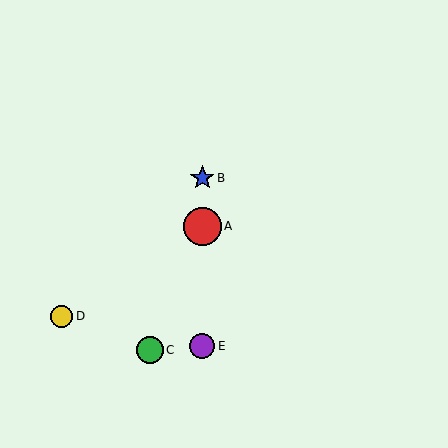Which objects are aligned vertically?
Objects A, B, E are aligned vertically.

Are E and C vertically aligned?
No, E is at x≈202 and C is at x≈150.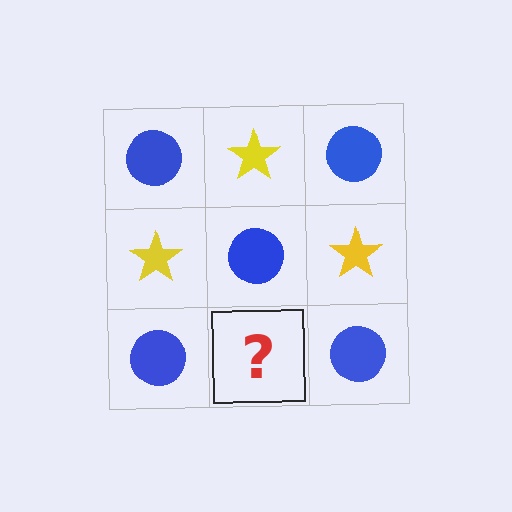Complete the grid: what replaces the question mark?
The question mark should be replaced with a yellow star.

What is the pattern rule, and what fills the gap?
The rule is that it alternates blue circle and yellow star in a checkerboard pattern. The gap should be filled with a yellow star.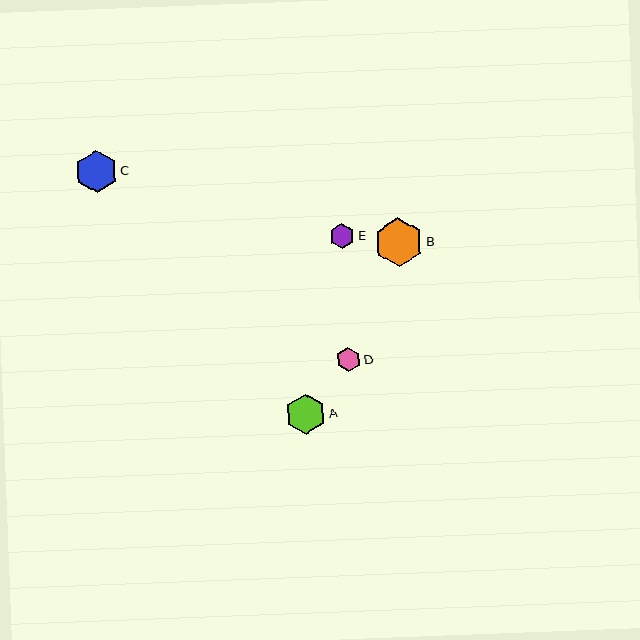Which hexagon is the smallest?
Hexagon D is the smallest with a size of approximately 24 pixels.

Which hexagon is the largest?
Hexagon B is the largest with a size of approximately 49 pixels.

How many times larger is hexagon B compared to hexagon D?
Hexagon B is approximately 2.0 times the size of hexagon D.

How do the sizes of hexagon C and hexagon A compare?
Hexagon C and hexagon A are approximately the same size.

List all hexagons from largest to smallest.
From largest to smallest: B, C, A, E, D.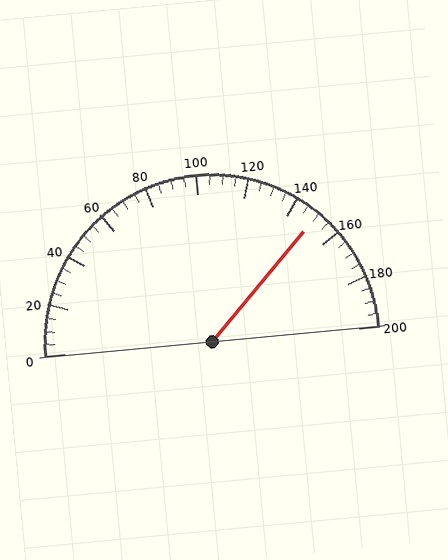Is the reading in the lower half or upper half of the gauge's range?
The reading is in the upper half of the range (0 to 200).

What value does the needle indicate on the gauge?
The needle indicates approximately 150.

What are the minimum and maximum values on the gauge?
The gauge ranges from 0 to 200.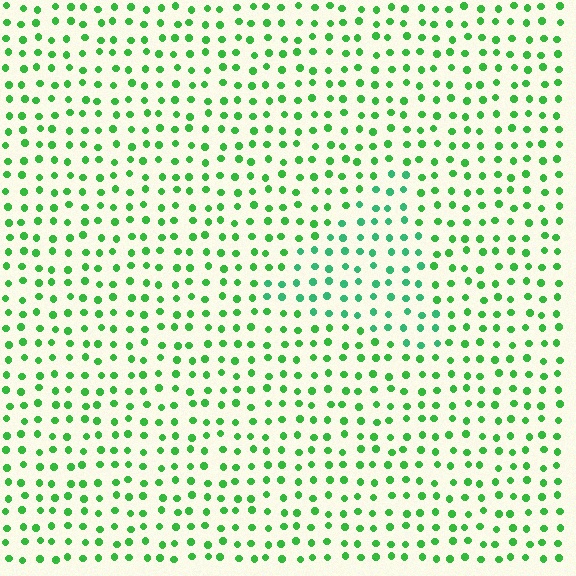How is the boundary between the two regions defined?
The boundary is defined purely by a slight shift in hue (about 25 degrees). Spacing, size, and orientation are identical on both sides.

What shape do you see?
I see a triangle.